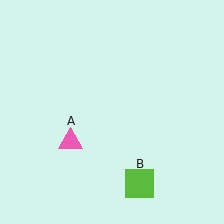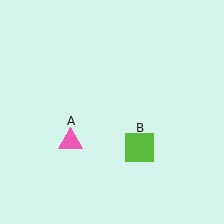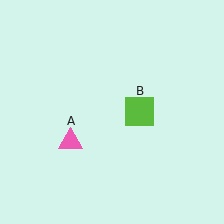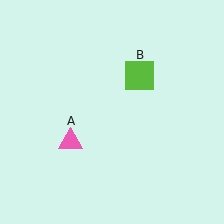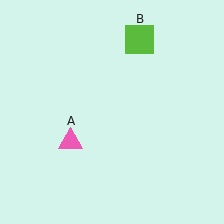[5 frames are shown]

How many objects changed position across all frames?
1 object changed position: lime square (object B).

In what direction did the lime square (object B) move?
The lime square (object B) moved up.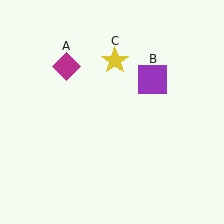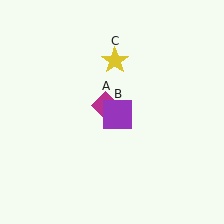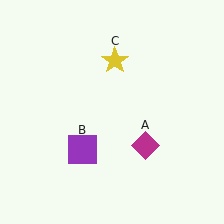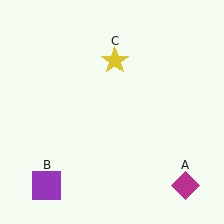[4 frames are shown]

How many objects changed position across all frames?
2 objects changed position: magenta diamond (object A), purple square (object B).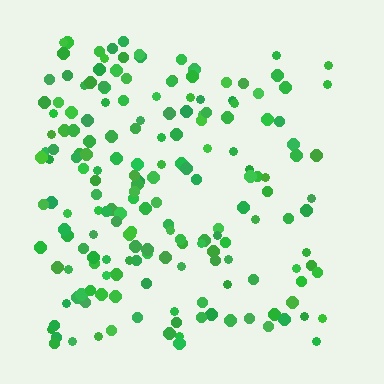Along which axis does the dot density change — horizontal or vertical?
Horizontal.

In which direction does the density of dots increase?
From right to left, with the left side densest.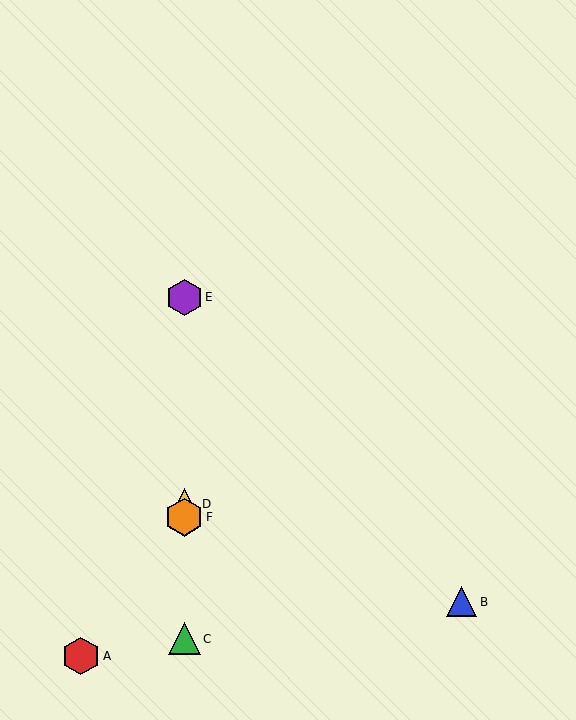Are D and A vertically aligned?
No, D is at x≈184 and A is at x≈81.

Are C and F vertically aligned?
Yes, both are at x≈184.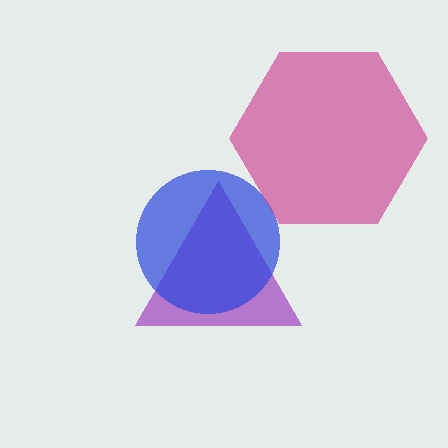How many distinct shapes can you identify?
There are 3 distinct shapes: a purple triangle, a blue circle, a magenta hexagon.